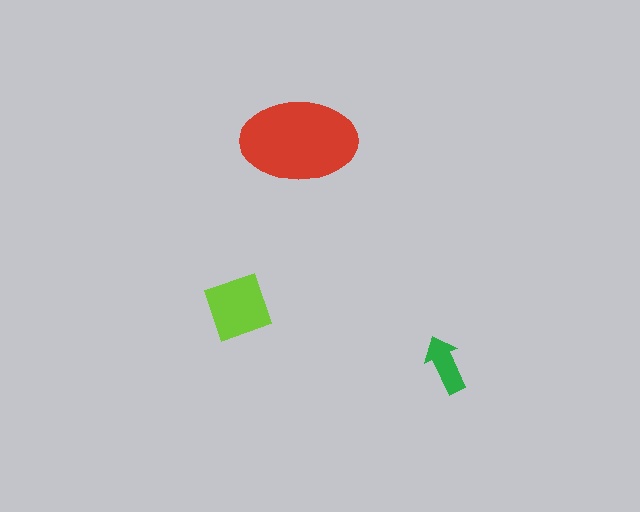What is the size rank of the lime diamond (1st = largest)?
2nd.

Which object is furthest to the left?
The lime diamond is leftmost.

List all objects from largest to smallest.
The red ellipse, the lime diamond, the green arrow.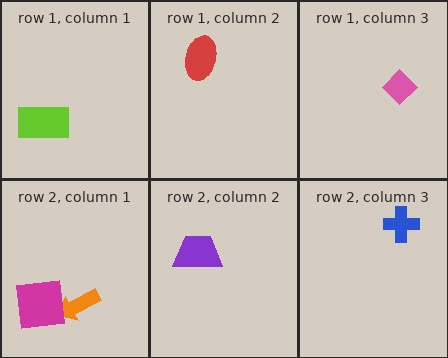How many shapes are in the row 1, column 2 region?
1.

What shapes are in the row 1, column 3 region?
The pink diamond.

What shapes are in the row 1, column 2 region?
The red ellipse.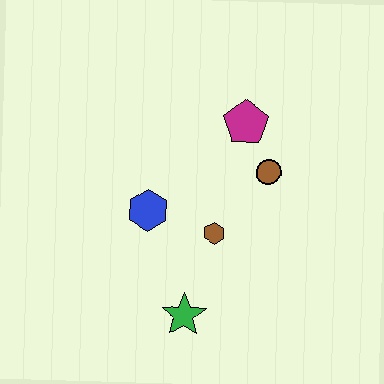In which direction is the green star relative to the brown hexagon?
The green star is below the brown hexagon.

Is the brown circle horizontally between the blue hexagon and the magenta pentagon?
No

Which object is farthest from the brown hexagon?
The magenta pentagon is farthest from the brown hexagon.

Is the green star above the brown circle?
No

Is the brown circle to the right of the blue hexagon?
Yes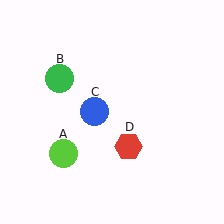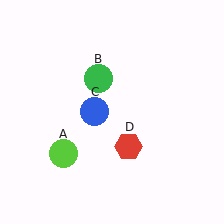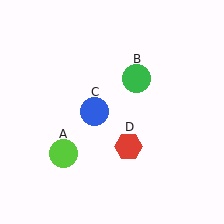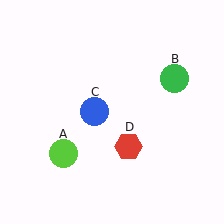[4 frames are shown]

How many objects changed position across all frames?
1 object changed position: green circle (object B).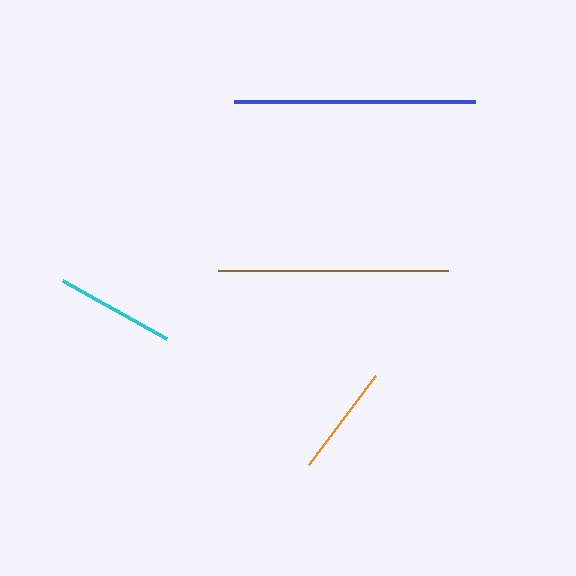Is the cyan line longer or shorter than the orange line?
The cyan line is longer than the orange line.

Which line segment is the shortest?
The orange line is the shortest at approximately 111 pixels.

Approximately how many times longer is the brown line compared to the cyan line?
The brown line is approximately 1.9 times the length of the cyan line.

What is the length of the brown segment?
The brown segment is approximately 230 pixels long.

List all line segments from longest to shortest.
From longest to shortest: blue, brown, cyan, orange.